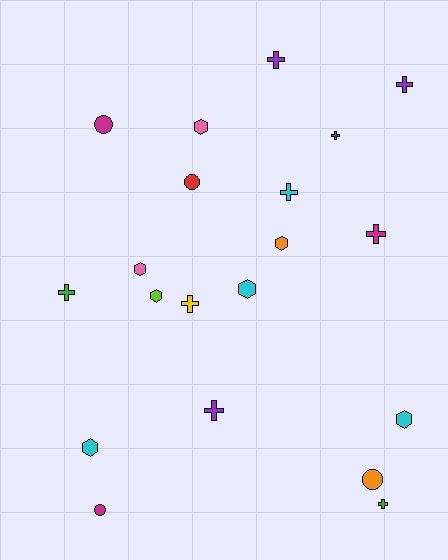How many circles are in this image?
There are 4 circles.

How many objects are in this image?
There are 20 objects.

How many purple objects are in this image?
There are 4 purple objects.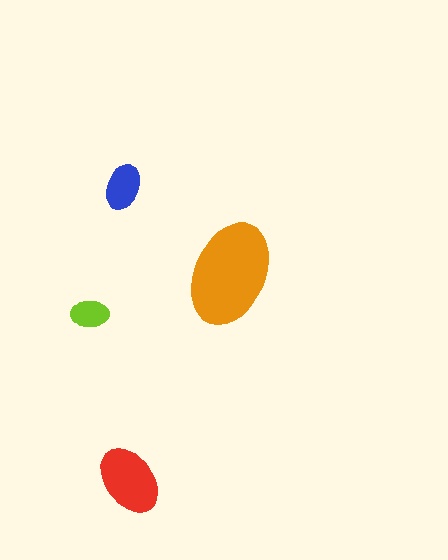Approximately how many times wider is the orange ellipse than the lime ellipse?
About 2.5 times wider.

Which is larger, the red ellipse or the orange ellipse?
The orange one.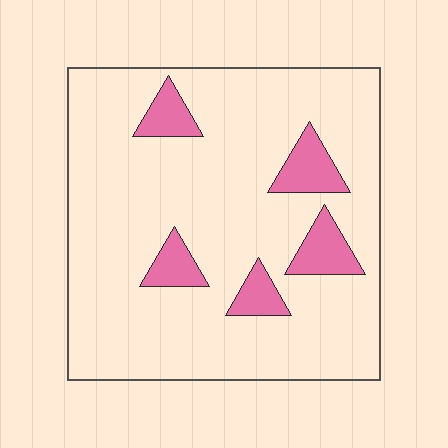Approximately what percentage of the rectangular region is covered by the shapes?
Approximately 15%.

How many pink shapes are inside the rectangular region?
5.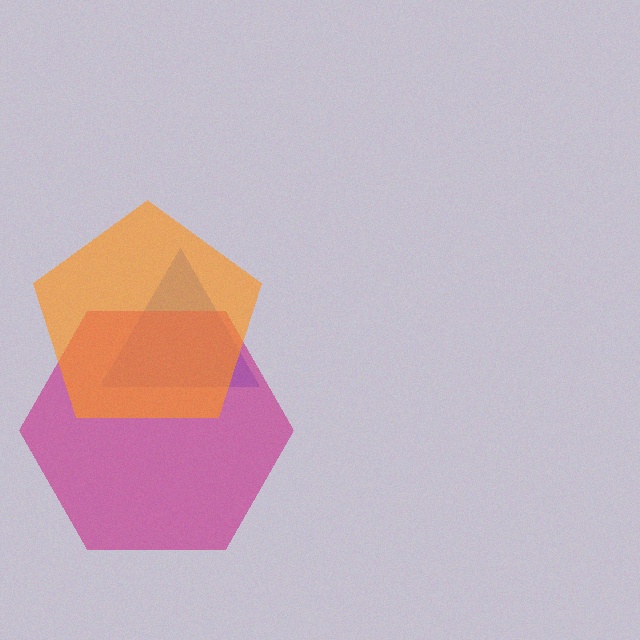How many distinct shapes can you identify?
There are 3 distinct shapes: a blue triangle, a magenta hexagon, an orange pentagon.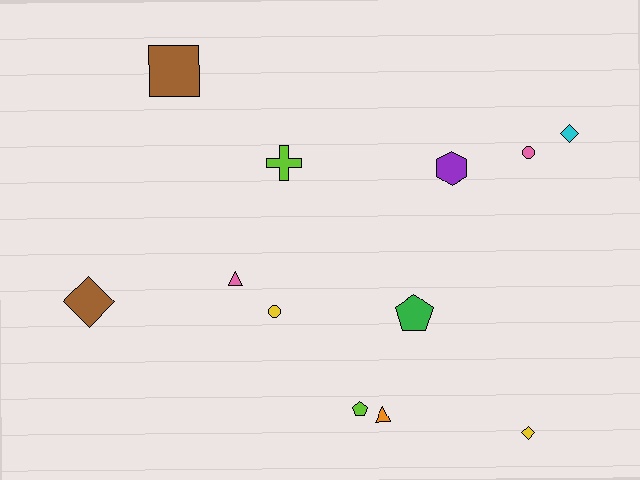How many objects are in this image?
There are 12 objects.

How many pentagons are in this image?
There are 2 pentagons.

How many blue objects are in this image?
There are no blue objects.